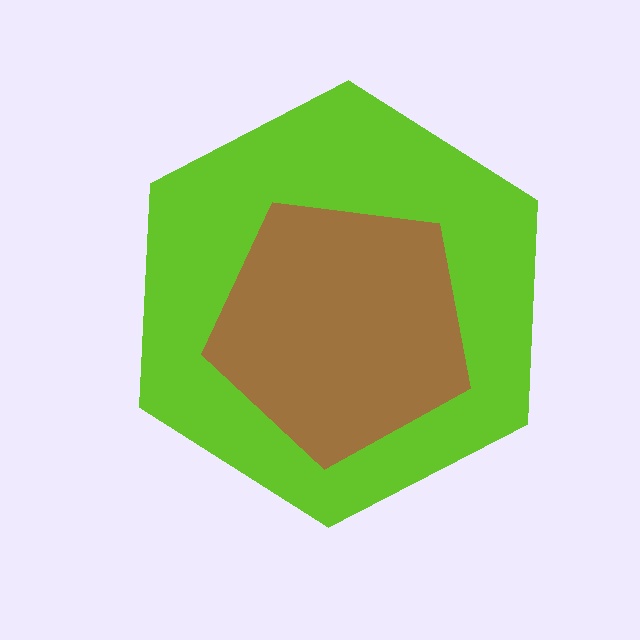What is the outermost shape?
The lime hexagon.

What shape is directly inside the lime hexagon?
The brown pentagon.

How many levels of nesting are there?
2.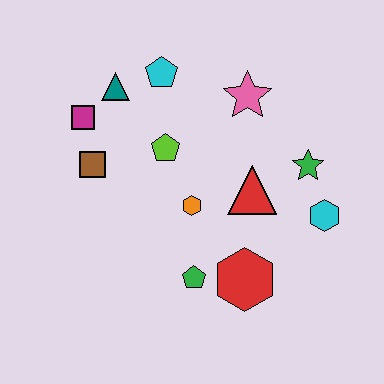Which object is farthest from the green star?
The magenta square is farthest from the green star.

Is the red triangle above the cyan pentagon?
No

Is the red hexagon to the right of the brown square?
Yes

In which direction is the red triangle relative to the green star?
The red triangle is to the left of the green star.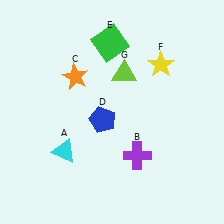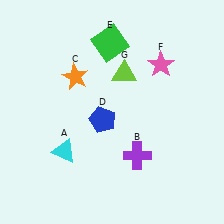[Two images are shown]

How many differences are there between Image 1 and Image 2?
There is 1 difference between the two images.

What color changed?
The star (F) changed from yellow in Image 1 to pink in Image 2.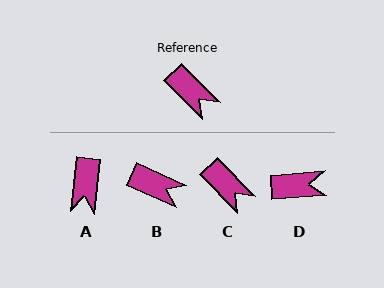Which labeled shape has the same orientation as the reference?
C.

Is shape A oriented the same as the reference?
No, it is off by about 50 degrees.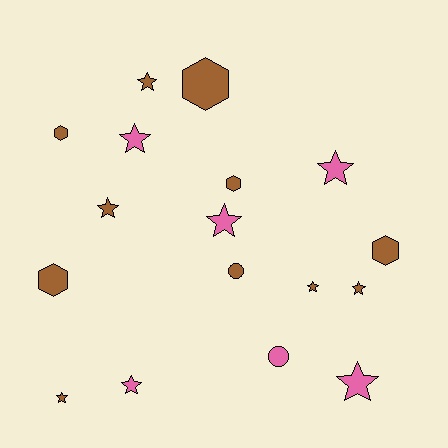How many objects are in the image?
There are 17 objects.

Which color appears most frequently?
Brown, with 11 objects.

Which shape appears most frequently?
Star, with 10 objects.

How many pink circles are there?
There is 1 pink circle.